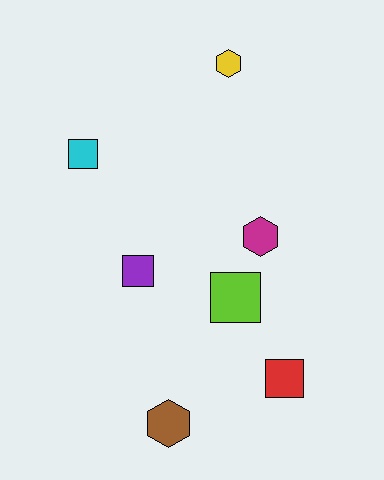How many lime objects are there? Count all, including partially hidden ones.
There is 1 lime object.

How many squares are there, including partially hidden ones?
There are 4 squares.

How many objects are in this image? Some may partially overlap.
There are 7 objects.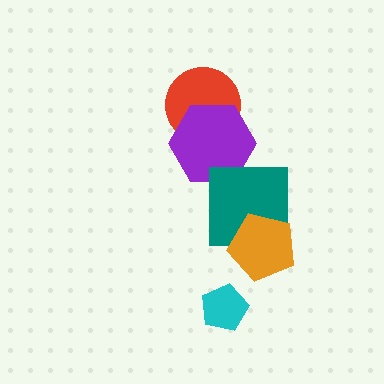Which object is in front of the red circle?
The purple hexagon is in front of the red circle.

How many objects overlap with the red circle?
1 object overlaps with the red circle.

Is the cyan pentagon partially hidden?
No, no other shape covers it.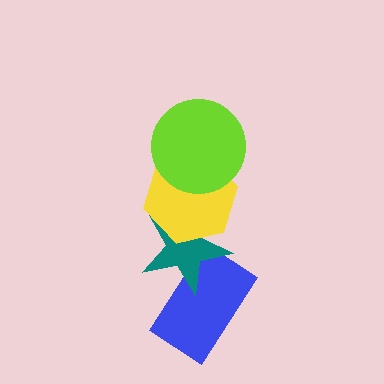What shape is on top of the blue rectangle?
The teal star is on top of the blue rectangle.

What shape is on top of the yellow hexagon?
The lime circle is on top of the yellow hexagon.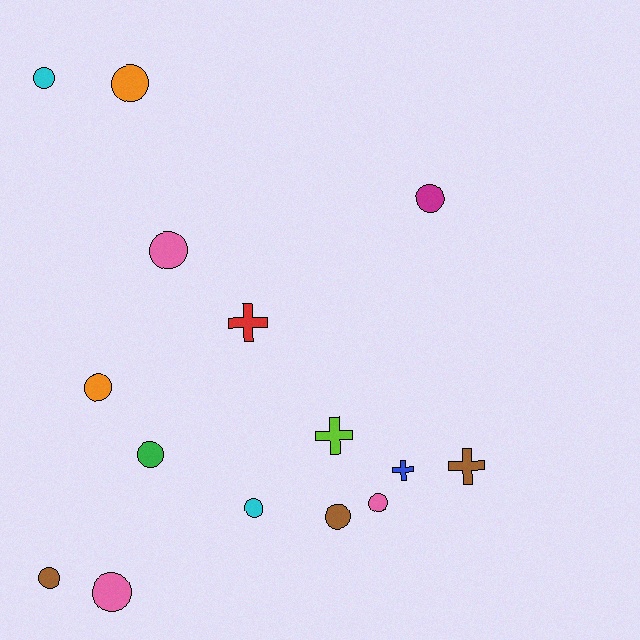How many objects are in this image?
There are 15 objects.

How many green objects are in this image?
There is 1 green object.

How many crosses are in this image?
There are 4 crosses.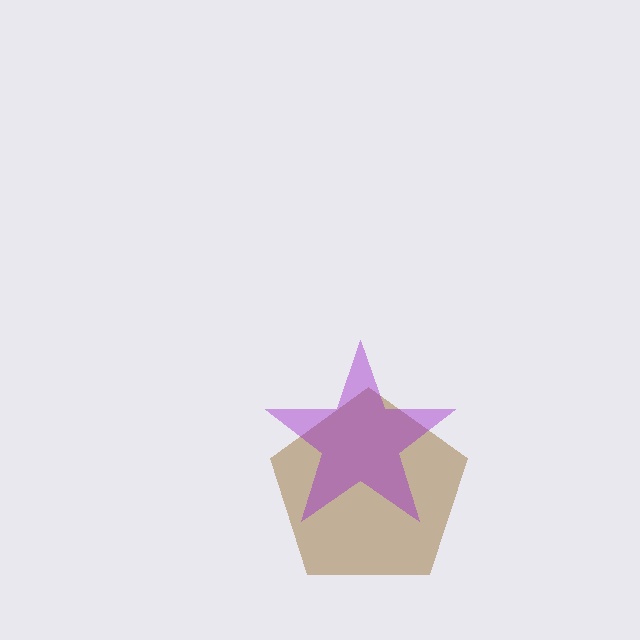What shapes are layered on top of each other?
The layered shapes are: a brown pentagon, a purple star.